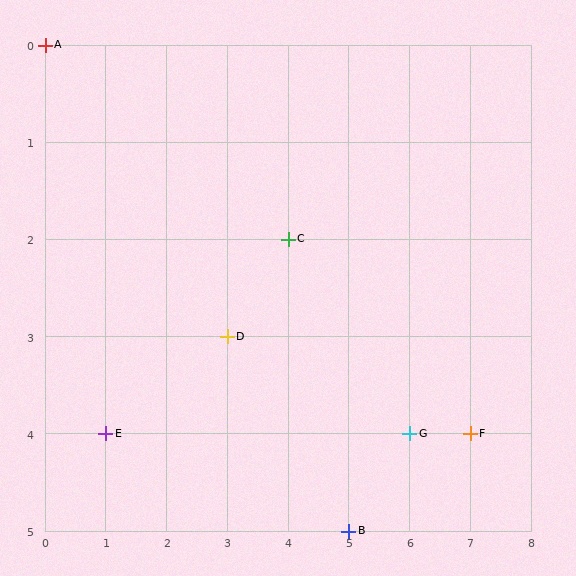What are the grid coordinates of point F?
Point F is at grid coordinates (7, 4).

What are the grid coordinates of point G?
Point G is at grid coordinates (6, 4).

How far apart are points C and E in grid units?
Points C and E are 3 columns and 2 rows apart (about 3.6 grid units diagonally).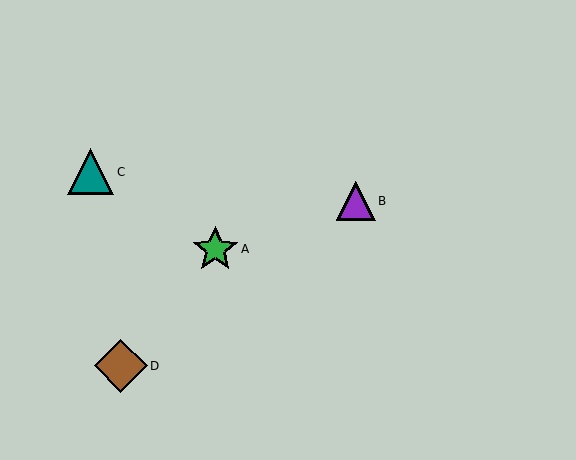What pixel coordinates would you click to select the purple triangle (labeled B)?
Click at (356, 201) to select the purple triangle B.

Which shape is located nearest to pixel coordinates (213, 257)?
The green star (labeled A) at (215, 249) is nearest to that location.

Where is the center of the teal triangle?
The center of the teal triangle is at (91, 172).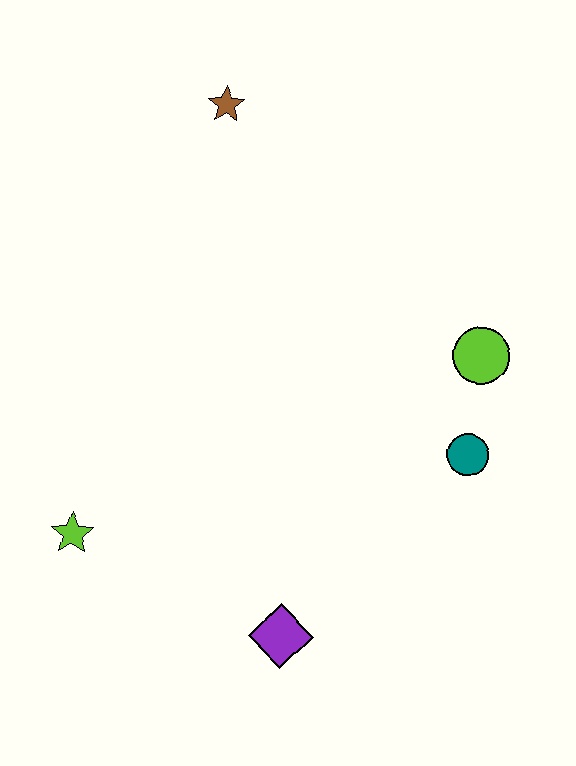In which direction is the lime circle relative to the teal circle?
The lime circle is above the teal circle.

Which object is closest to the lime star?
The purple diamond is closest to the lime star.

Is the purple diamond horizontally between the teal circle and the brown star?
Yes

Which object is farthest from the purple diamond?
The brown star is farthest from the purple diamond.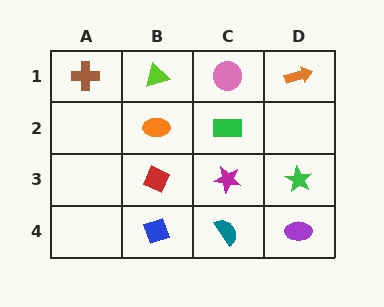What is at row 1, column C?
A pink circle.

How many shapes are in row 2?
2 shapes.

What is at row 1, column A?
A brown cross.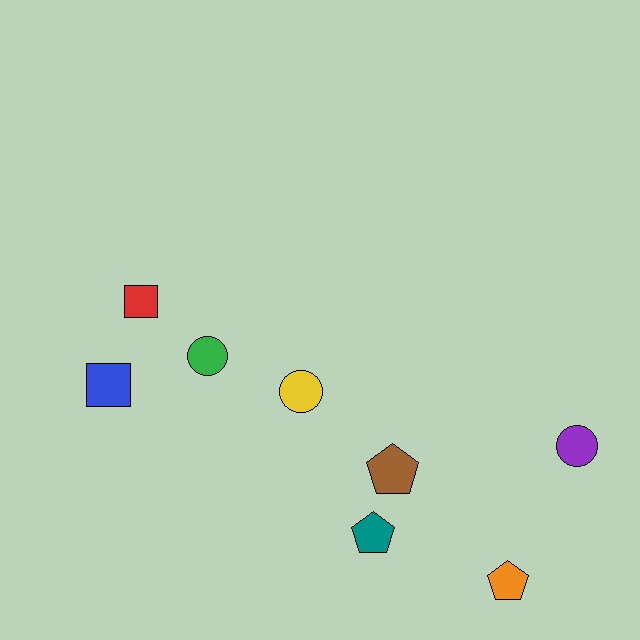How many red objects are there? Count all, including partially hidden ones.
There is 1 red object.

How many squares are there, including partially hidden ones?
There are 2 squares.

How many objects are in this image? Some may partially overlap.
There are 8 objects.